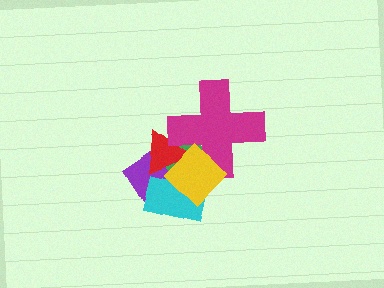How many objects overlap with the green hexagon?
5 objects overlap with the green hexagon.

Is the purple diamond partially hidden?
Yes, it is partially covered by another shape.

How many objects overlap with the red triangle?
5 objects overlap with the red triangle.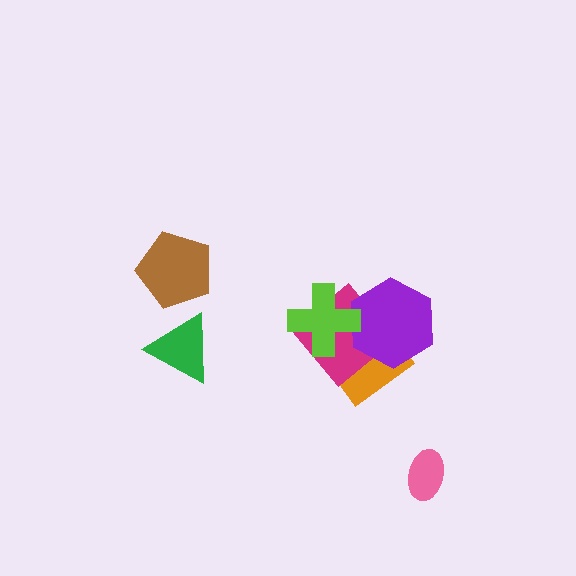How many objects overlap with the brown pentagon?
0 objects overlap with the brown pentagon.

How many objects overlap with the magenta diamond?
3 objects overlap with the magenta diamond.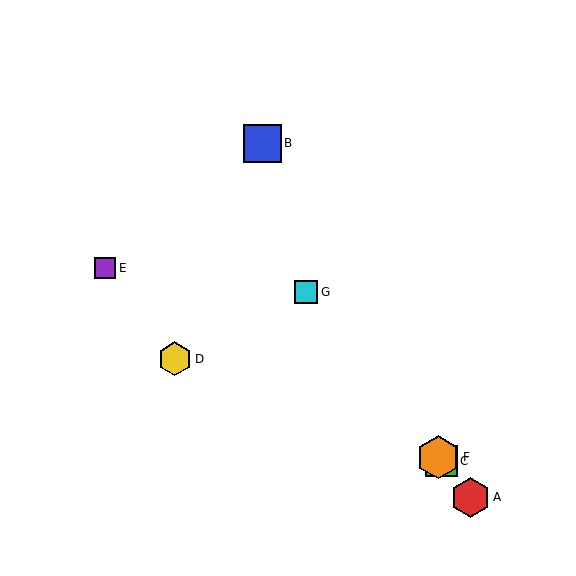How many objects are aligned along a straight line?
4 objects (A, C, F, G) are aligned along a straight line.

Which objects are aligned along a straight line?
Objects A, C, F, G are aligned along a straight line.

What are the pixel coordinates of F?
Object F is at (438, 457).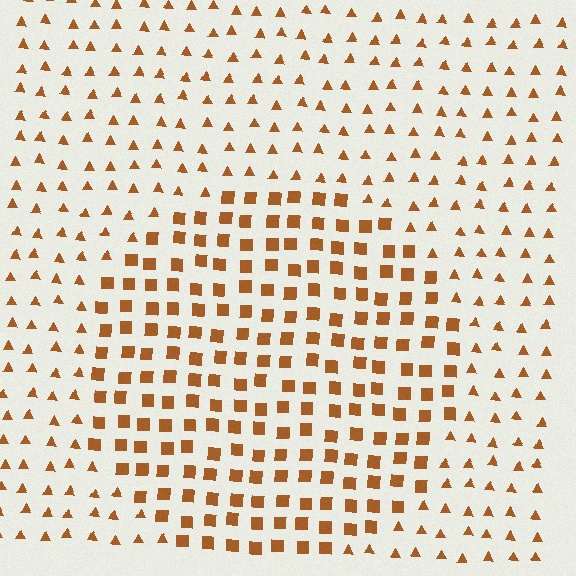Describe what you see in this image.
The image is filled with small brown elements arranged in a uniform grid. A circle-shaped region contains squares, while the surrounding area contains triangles. The boundary is defined purely by the change in element shape.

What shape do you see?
I see a circle.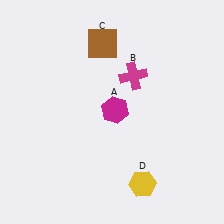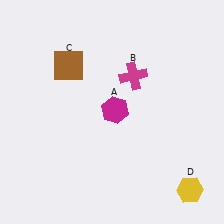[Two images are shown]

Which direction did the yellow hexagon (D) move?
The yellow hexagon (D) moved right.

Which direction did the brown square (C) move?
The brown square (C) moved left.